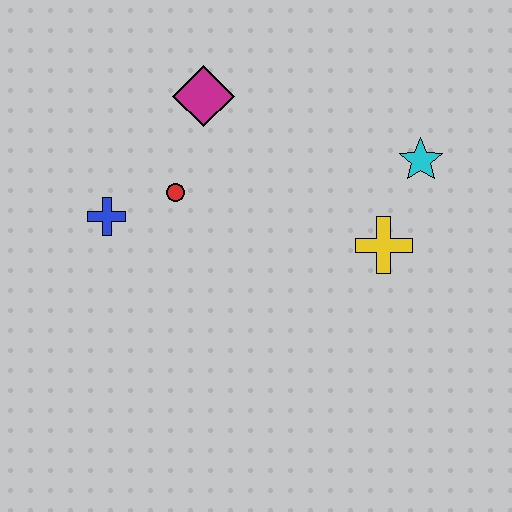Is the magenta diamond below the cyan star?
No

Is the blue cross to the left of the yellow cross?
Yes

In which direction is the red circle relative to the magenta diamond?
The red circle is below the magenta diamond.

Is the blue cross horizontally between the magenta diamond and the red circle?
No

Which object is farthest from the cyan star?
The blue cross is farthest from the cyan star.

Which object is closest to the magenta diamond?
The red circle is closest to the magenta diamond.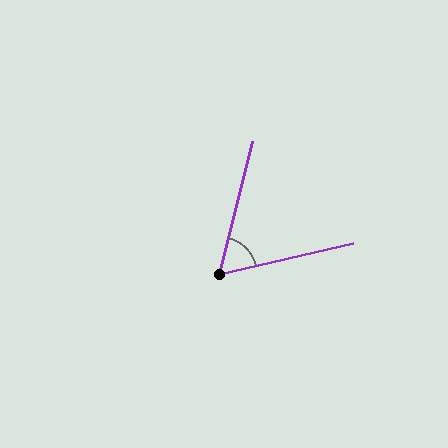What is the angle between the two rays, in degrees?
Approximately 63 degrees.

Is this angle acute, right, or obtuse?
It is acute.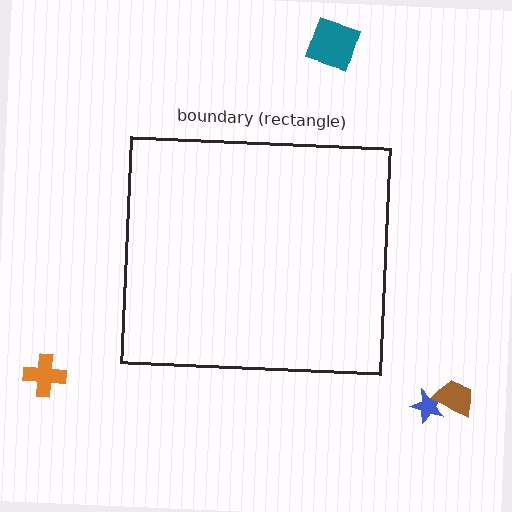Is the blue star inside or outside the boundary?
Outside.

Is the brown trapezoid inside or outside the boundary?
Outside.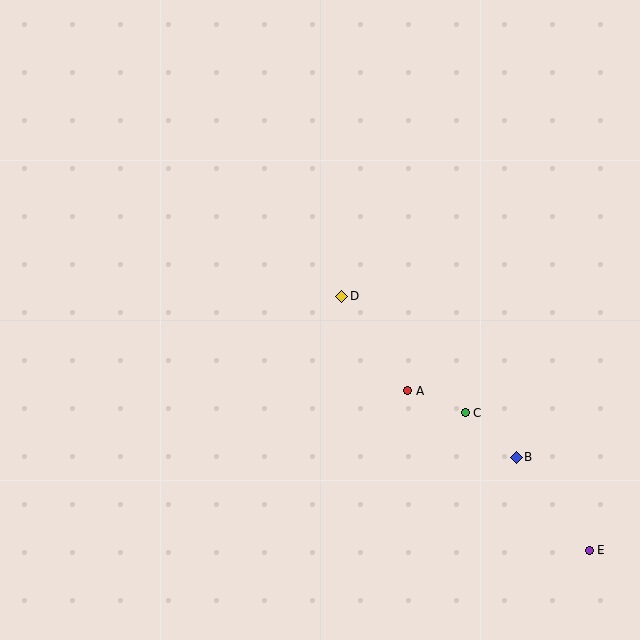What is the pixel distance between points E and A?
The distance between E and A is 242 pixels.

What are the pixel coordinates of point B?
Point B is at (516, 457).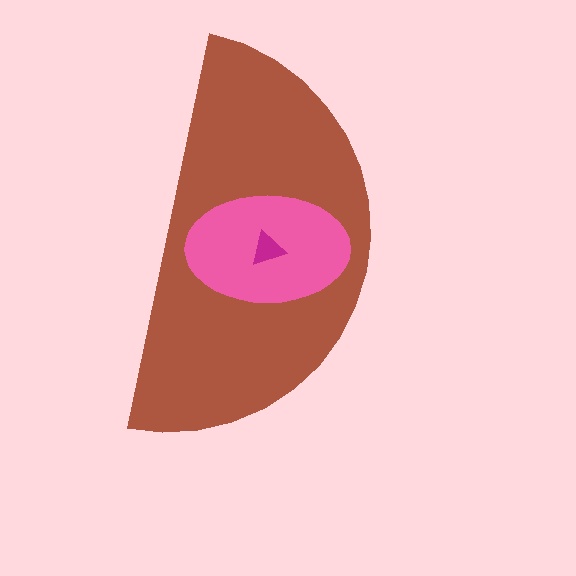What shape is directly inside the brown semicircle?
The pink ellipse.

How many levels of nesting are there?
3.